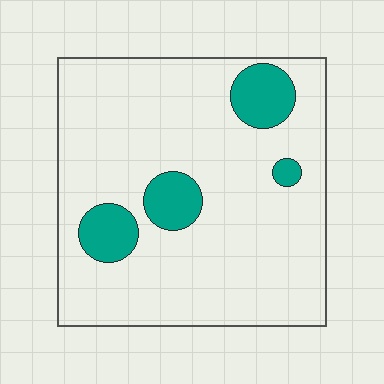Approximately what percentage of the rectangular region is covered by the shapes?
Approximately 15%.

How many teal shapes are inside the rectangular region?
4.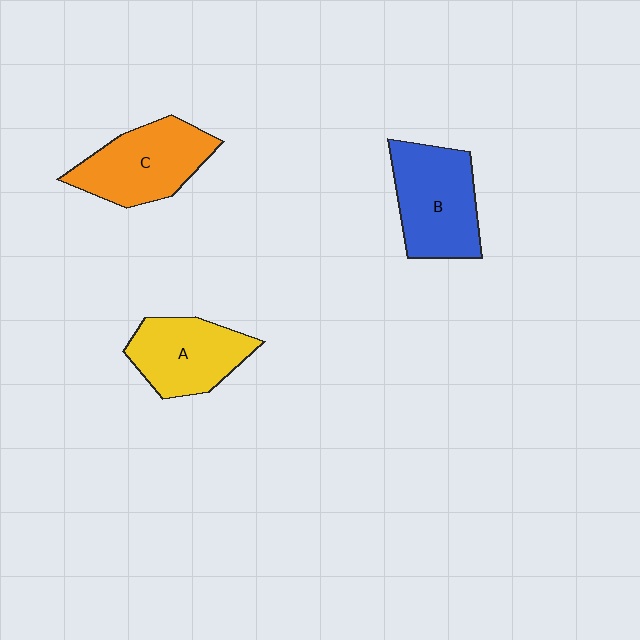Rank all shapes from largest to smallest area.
From largest to smallest: B (blue), C (orange), A (yellow).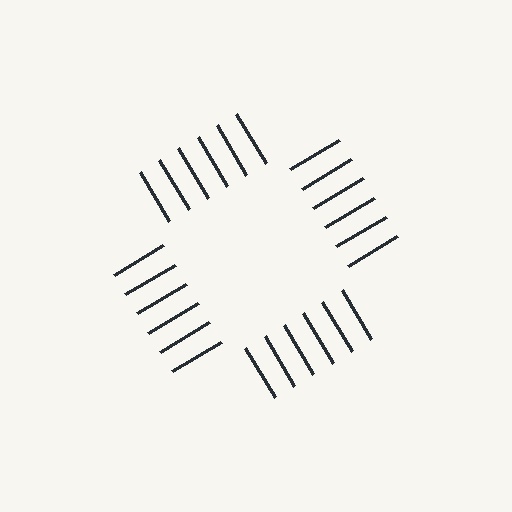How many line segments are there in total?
24 — 6 along each of the 4 edges.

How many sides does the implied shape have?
4 sides — the line-ends trace a square.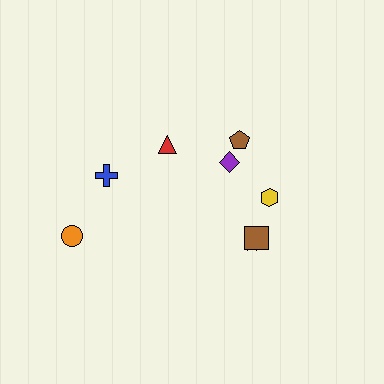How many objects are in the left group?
There are 3 objects.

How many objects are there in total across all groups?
There are 8 objects.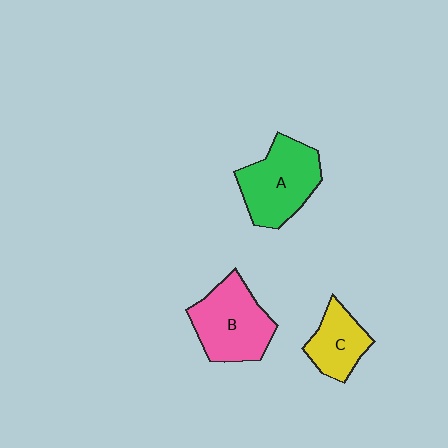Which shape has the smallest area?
Shape C (yellow).